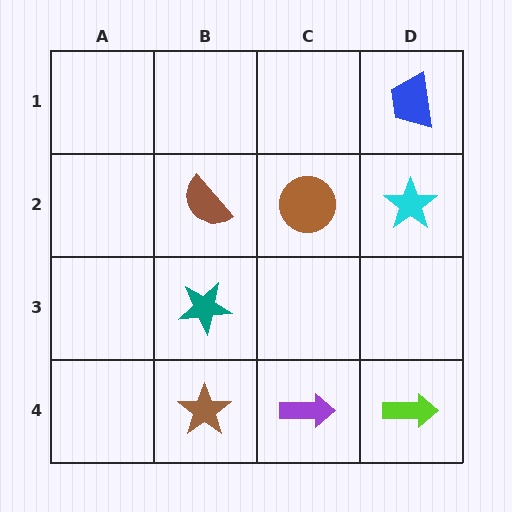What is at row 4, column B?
A brown star.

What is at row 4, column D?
A lime arrow.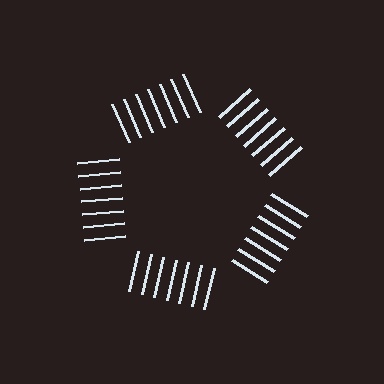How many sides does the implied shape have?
5 sides — the line-ends trace a pentagon.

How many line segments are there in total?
35 — 7 along each of the 5 edges.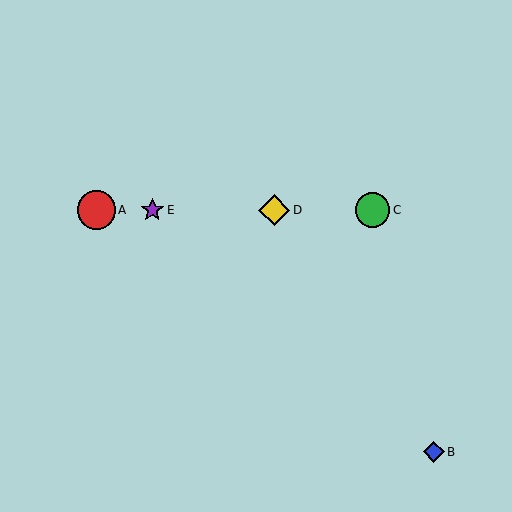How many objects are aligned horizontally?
4 objects (A, C, D, E) are aligned horizontally.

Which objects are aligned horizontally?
Objects A, C, D, E are aligned horizontally.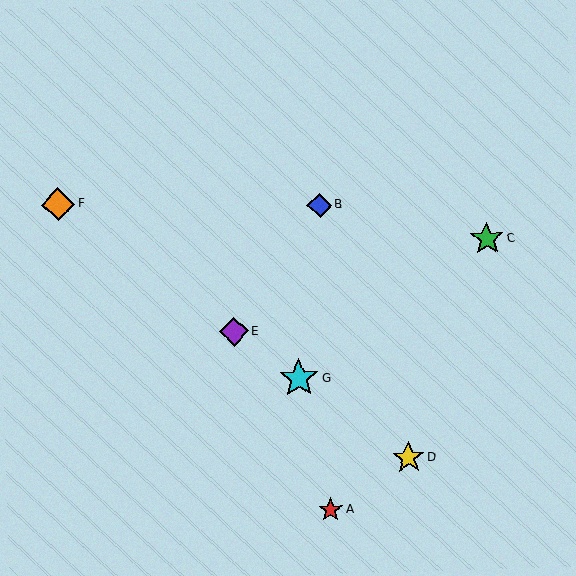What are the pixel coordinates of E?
Object E is at (234, 331).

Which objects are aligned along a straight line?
Objects D, E, F, G are aligned along a straight line.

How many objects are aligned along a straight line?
4 objects (D, E, F, G) are aligned along a straight line.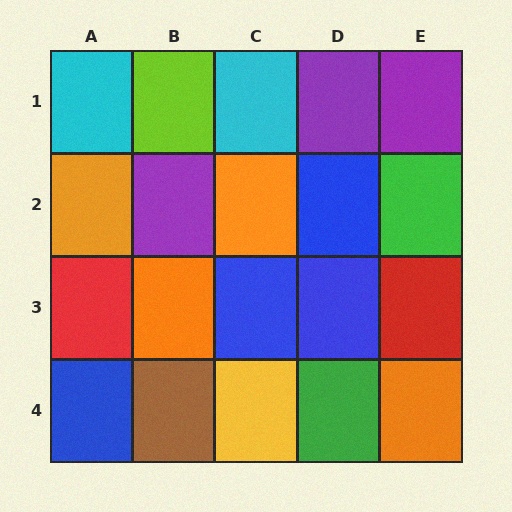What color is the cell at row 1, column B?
Lime.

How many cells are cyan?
2 cells are cyan.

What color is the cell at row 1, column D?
Purple.